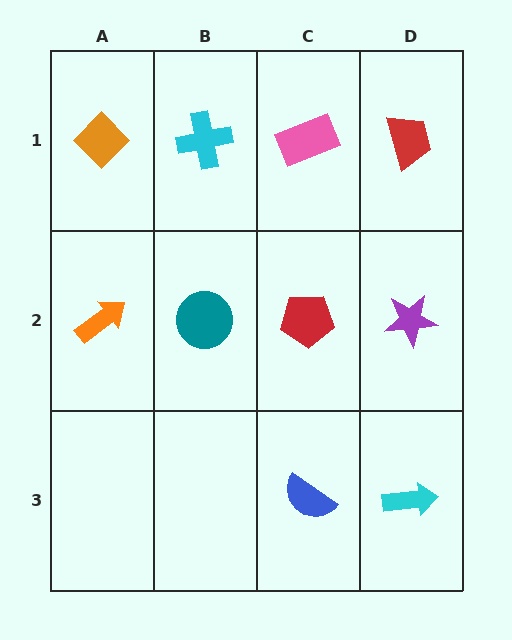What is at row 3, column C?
A blue semicircle.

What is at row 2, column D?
A purple star.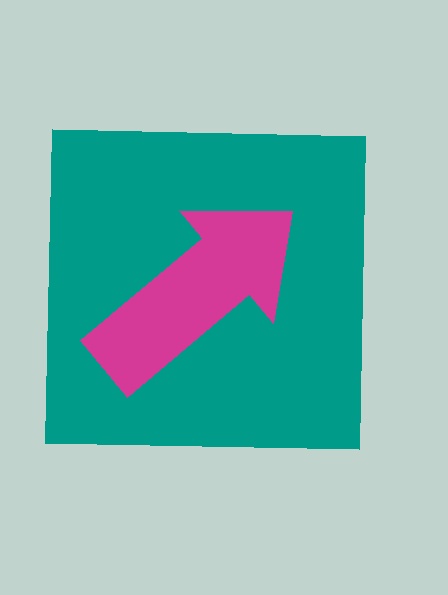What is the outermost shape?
The teal square.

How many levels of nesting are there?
2.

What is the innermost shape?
The magenta arrow.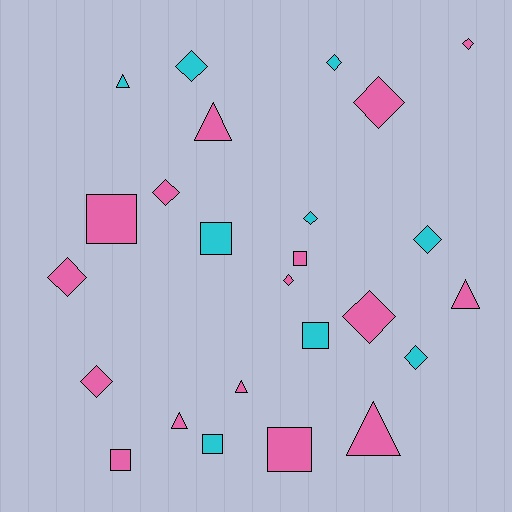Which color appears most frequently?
Pink, with 16 objects.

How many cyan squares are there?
There are 3 cyan squares.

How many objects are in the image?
There are 25 objects.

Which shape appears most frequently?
Diamond, with 12 objects.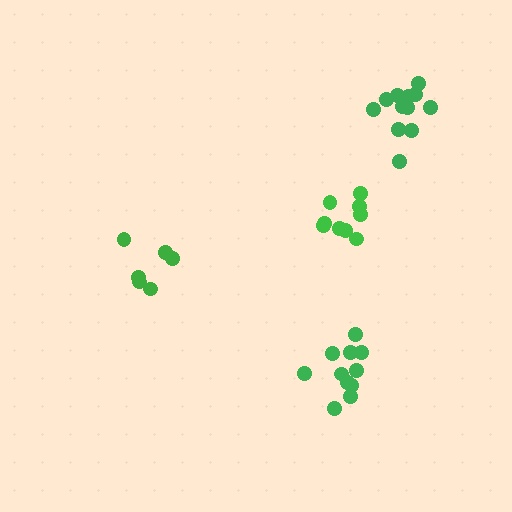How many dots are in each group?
Group 1: 12 dots, Group 2: 11 dots, Group 3: 6 dots, Group 4: 9 dots (38 total).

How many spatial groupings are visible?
There are 4 spatial groupings.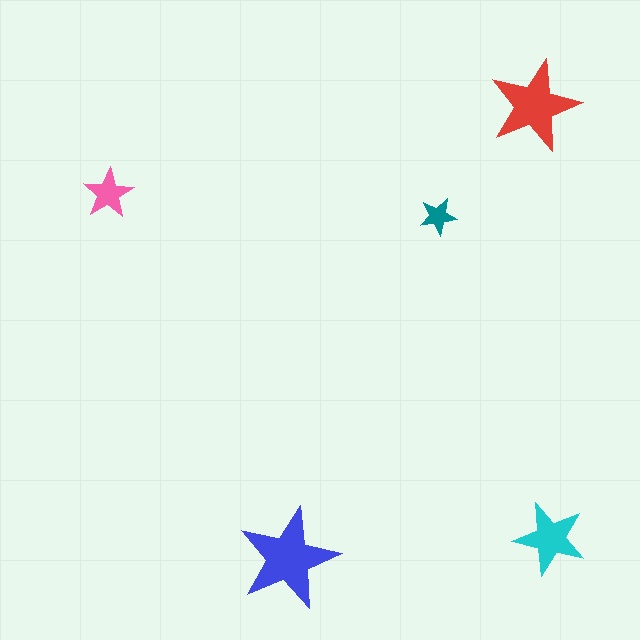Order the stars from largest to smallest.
the blue one, the red one, the cyan one, the pink one, the teal one.